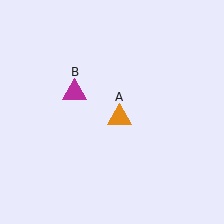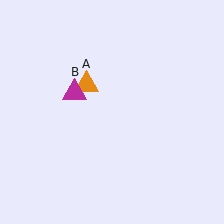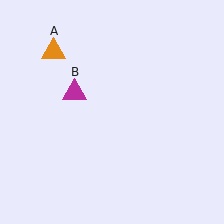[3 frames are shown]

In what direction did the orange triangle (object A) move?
The orange triangle (object A) moved up and to the left.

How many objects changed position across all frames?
1 object changed position: orange triangle (object A).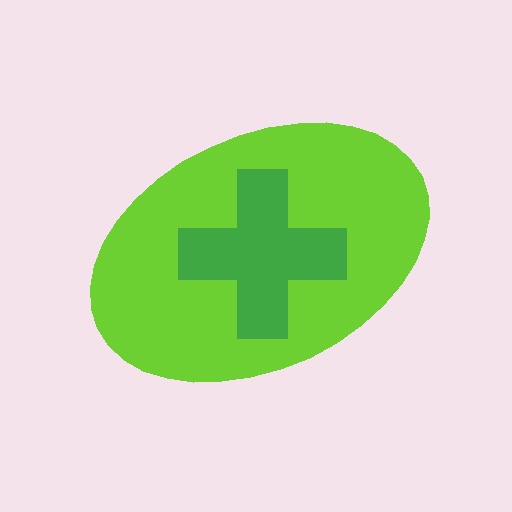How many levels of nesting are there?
2.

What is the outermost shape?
The lime ellipse.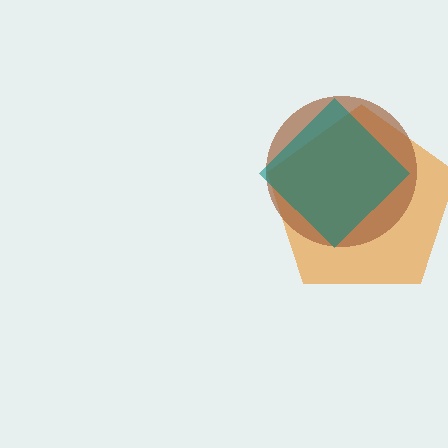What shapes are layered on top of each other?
The layered shapes are: an orange pentagon, a brown circle, a teal diamond.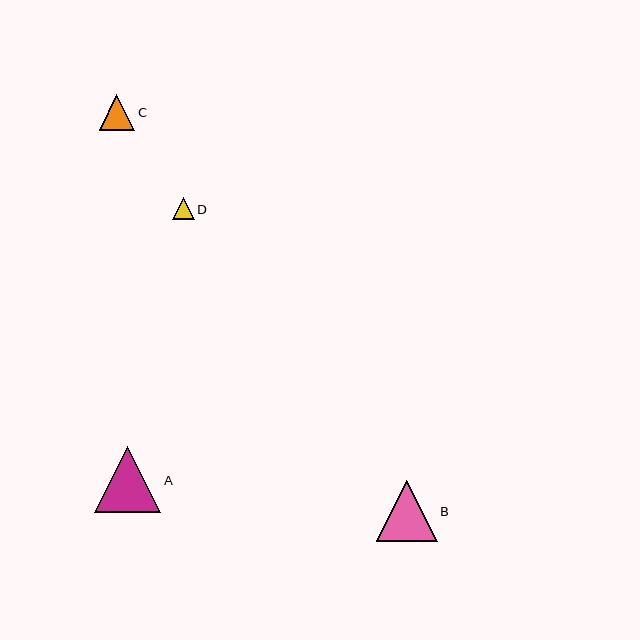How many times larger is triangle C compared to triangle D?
Triangle C is approximately 1.6 times the size of triangle D.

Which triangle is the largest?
Triangle A is the largest with a size of approximately 67 pixels.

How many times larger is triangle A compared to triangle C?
Triangle A is approximately 1.9 times the size of triangle C.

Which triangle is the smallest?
Triangle D is the smallest with a size of approximately 22 pixels.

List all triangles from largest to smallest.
From largest to smallest: A, B, C, D.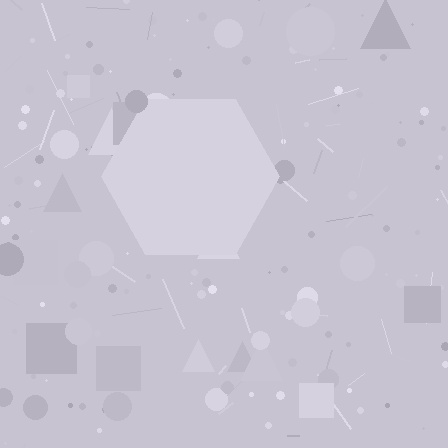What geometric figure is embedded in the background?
A hexagon is embedded in the background.